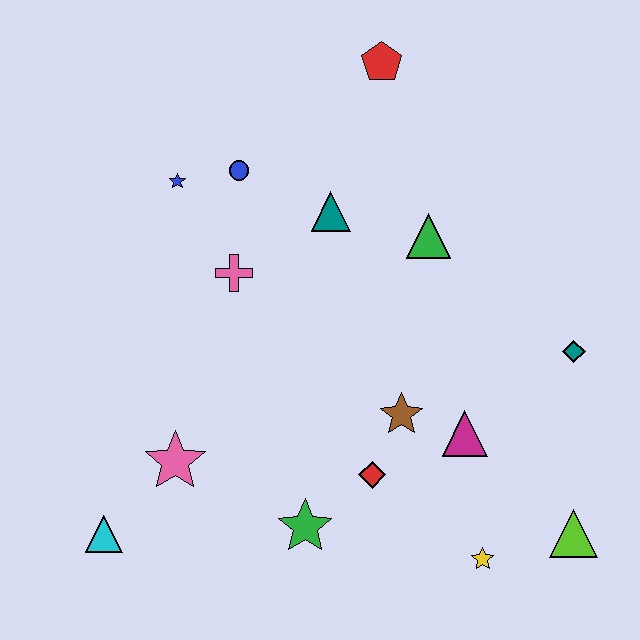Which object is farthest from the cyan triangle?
The red pentagon is farthest from the cyan triangle.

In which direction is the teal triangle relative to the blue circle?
The teal triangle is to the right of the blue circle.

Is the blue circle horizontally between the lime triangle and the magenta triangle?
No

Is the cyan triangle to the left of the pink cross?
Yes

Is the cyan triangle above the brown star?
No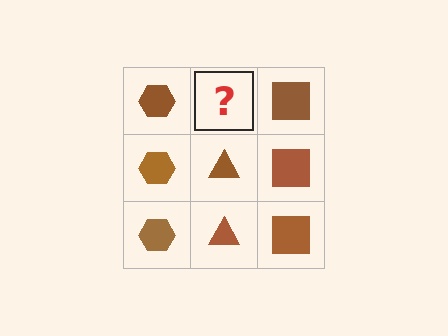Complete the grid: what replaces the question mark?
The question mark should be replaced with a brown triangle.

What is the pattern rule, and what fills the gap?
The rule is that each column has a consistent shape. The gap should be filled with a brown triangle.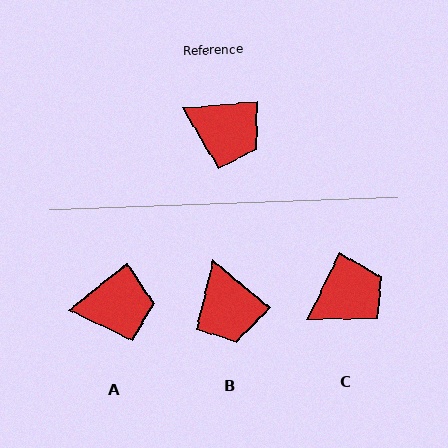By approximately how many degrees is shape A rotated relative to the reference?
Approximately 34 degrees counter-clockwise.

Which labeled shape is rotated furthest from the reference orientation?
C, about 59 degrees away.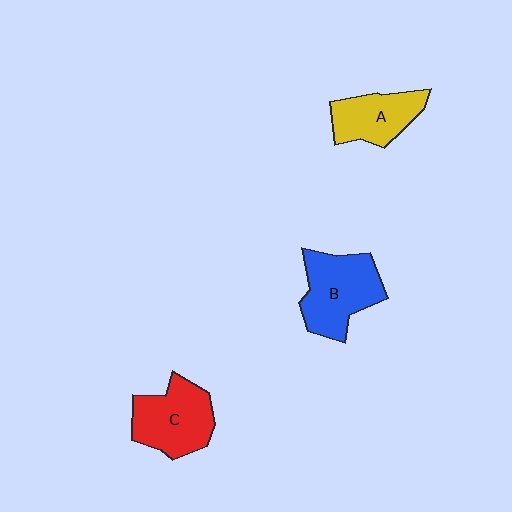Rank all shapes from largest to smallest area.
From largest to smallest: B (blue), C (red), A (yellow).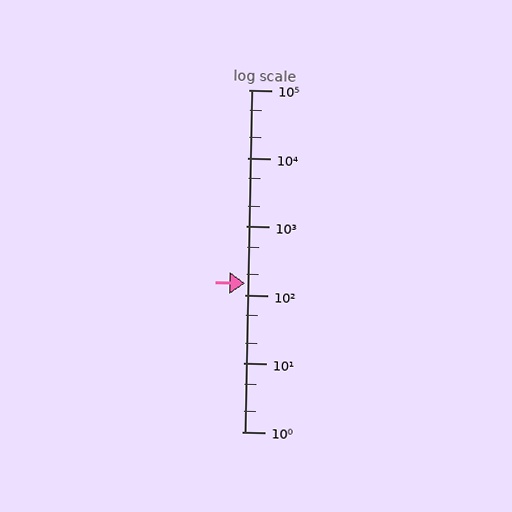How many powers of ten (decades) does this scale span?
The scale spans 5 decades, from 1 to 100000.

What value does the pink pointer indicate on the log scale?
The pointer indicates approximately 150.